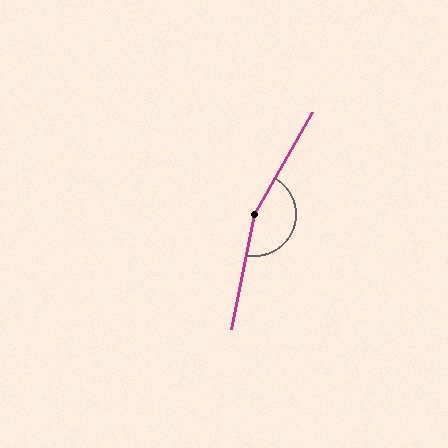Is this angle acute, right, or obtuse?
It is obtuse.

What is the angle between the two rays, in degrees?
Approximately 162 degrees.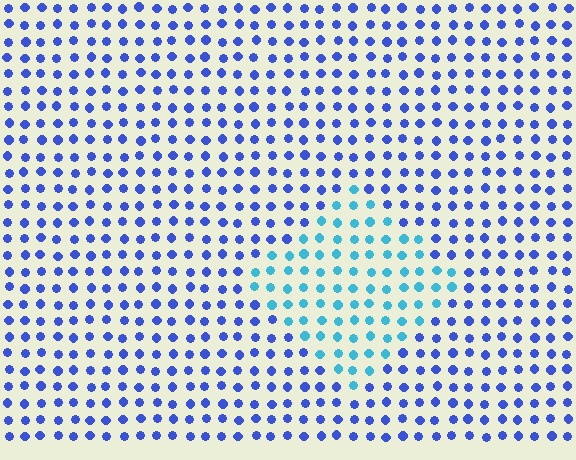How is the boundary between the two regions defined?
The boundary is defined purely by a slight shift in hue (about 41 degrees). Spacing, size, and orientation are identical on both sides.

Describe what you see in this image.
The image is filled with small blue elements in a uniform arrangement. A diamond-shaped region is visible where the elements are tinted to a slightly different hue, forming a subtle color boundary.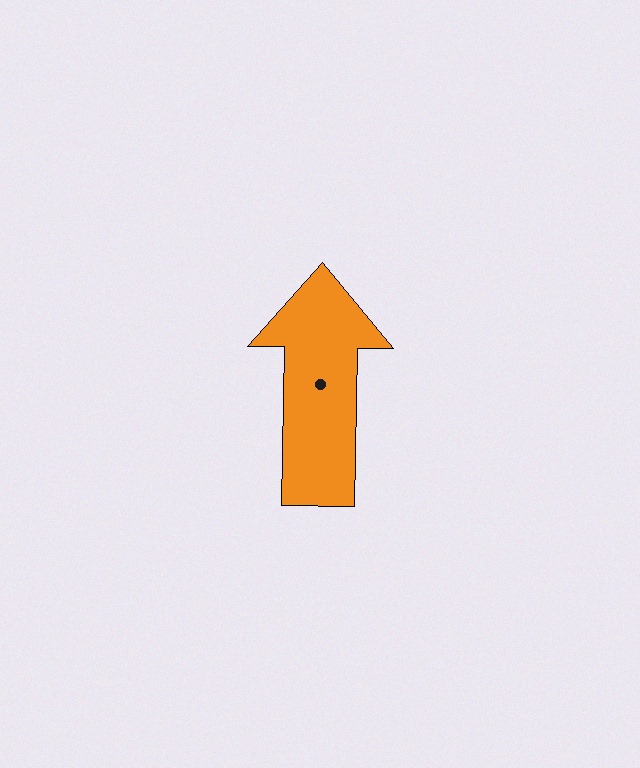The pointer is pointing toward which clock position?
Roughly 12 o'clock.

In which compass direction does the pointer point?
North.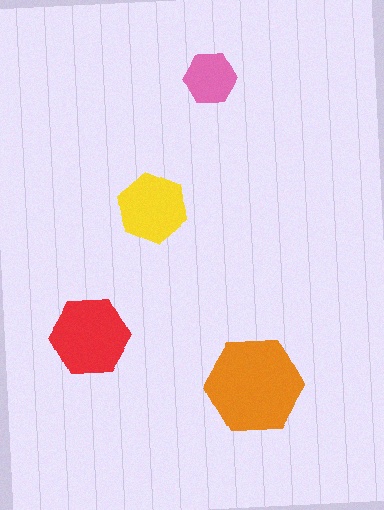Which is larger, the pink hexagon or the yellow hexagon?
The yellow one.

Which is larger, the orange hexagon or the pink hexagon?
The orange one.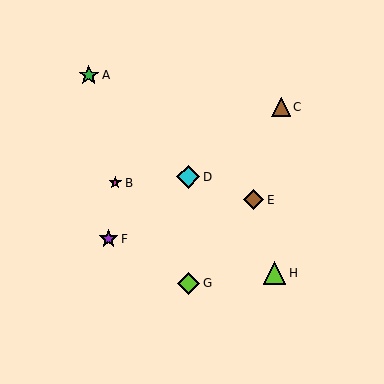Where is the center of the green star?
The center of the green star is at (89, 75).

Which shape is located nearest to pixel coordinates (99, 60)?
The green star (labeled A) at (89, 75) is nearest to that location.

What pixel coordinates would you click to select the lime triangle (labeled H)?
Click at (275, 273) to select the lime triangle H.